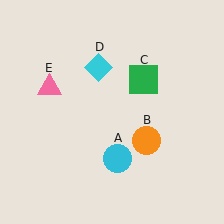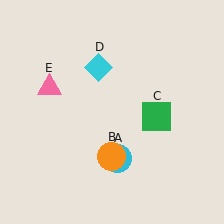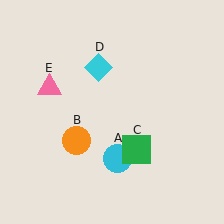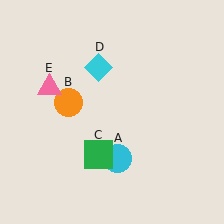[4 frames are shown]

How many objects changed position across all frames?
2 objects changed position: orange circle (object B), green square (object C).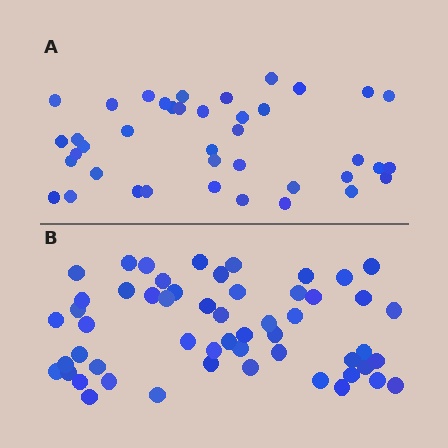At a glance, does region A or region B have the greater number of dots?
Region B (the bottom region) has more dots.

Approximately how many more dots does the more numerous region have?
Region B has approximately 15 more dots than region A.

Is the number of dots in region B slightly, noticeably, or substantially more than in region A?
Region B has noticeably more, but not dramatically so. The ratio is roughly 1.4 to 1.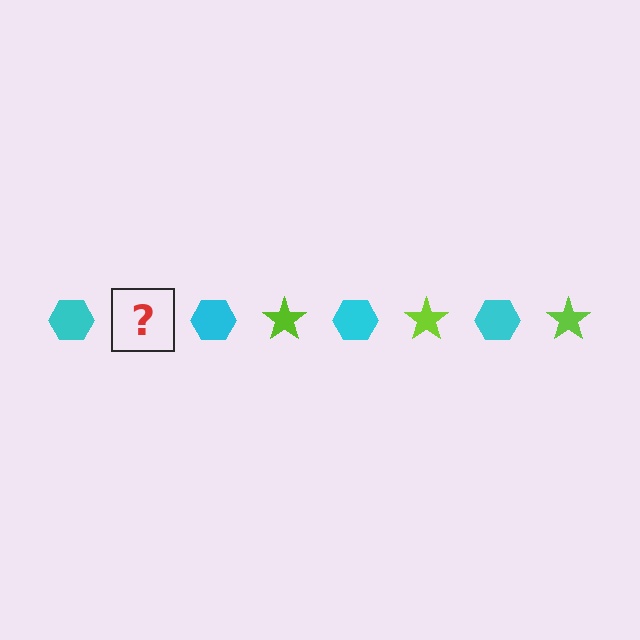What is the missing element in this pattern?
The missing element is a lime star.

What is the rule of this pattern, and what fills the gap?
The rule is that the pattern alternates between cyan hexagon and lime star. The gap should be filled with a lime star.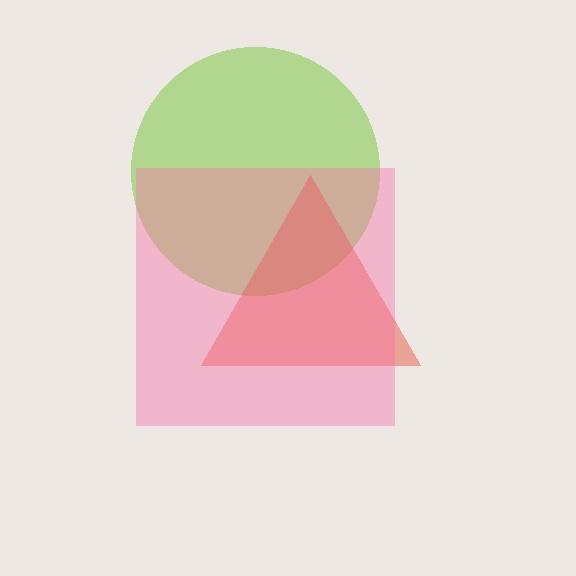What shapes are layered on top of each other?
The layered shapes are: a lime circle, a red triangle, a pink square.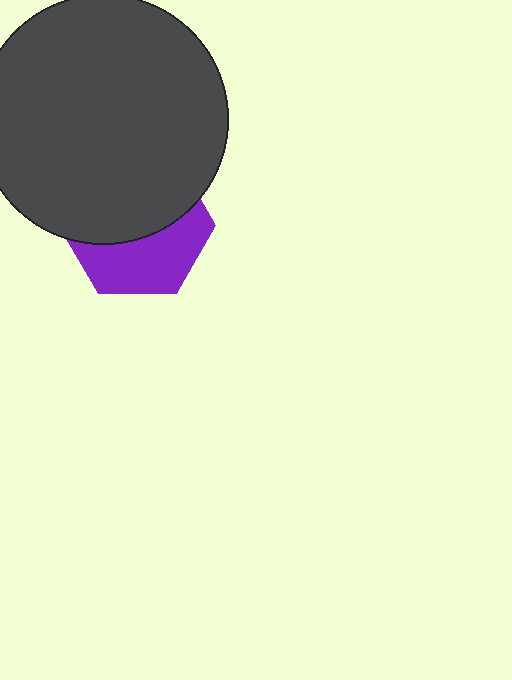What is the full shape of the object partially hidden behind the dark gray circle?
The partially hidden object is a purple hexagon.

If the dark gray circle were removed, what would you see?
You would see the complete purple hexagon.